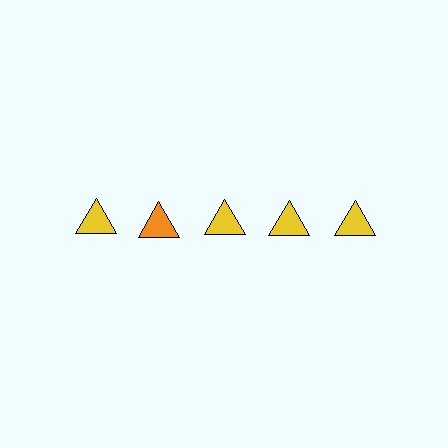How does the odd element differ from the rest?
It has a different color: orange instead of yellow.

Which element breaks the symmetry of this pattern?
The orange triangle in the top row, second from left column breaks the symmetry. All other shapes are yellow triangles.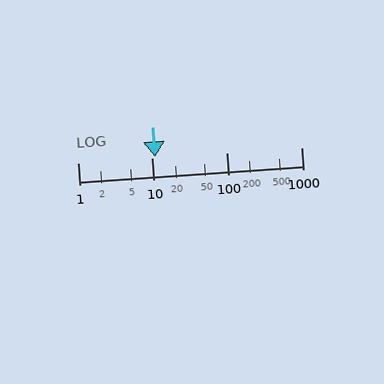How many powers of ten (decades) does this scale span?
The scale spans 3 decades, from 1 to 1000.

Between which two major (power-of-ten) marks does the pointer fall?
The pointer is between 10 and 100.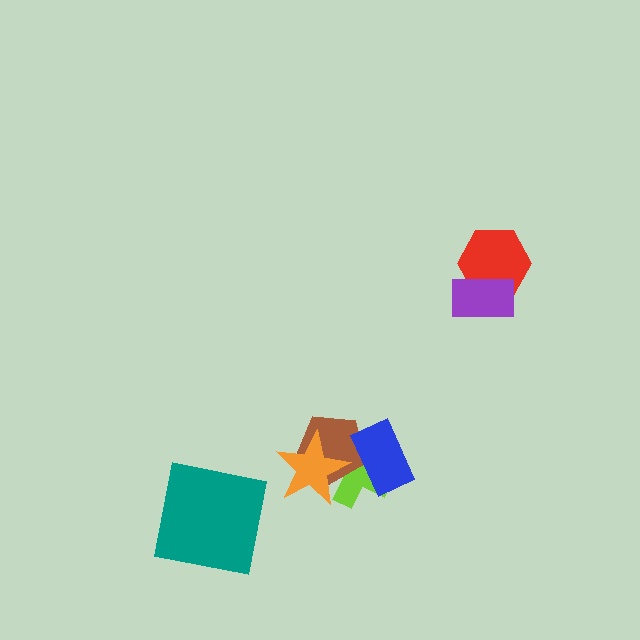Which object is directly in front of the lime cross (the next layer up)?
The brown pentagon is directly in front of the lime cross.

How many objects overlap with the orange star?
2 objects overlap with the orange star.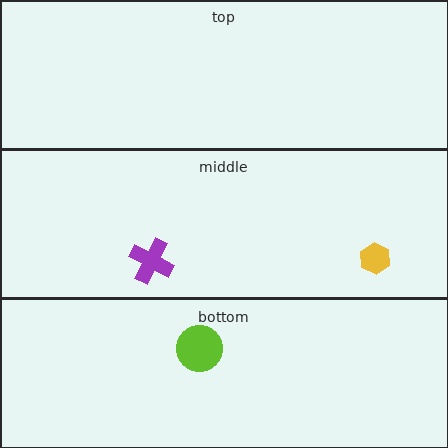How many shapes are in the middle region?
2.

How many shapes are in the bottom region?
1.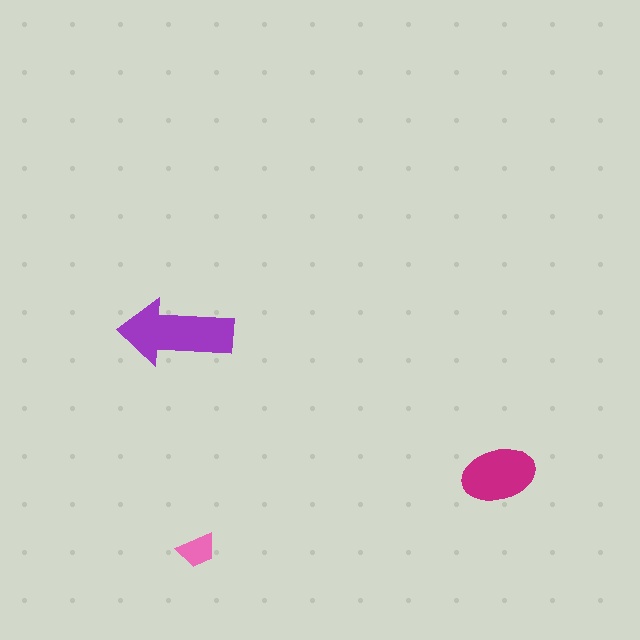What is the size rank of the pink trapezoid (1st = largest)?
3rd.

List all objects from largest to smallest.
The purple arrow, the magenta ellipse, the pink trapezoid.